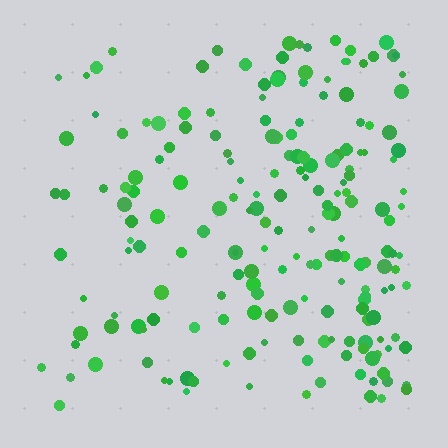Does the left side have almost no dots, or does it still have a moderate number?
Still a moderate number, just noticeably fewer than the right.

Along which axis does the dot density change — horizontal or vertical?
Horizontal.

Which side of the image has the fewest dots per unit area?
The left.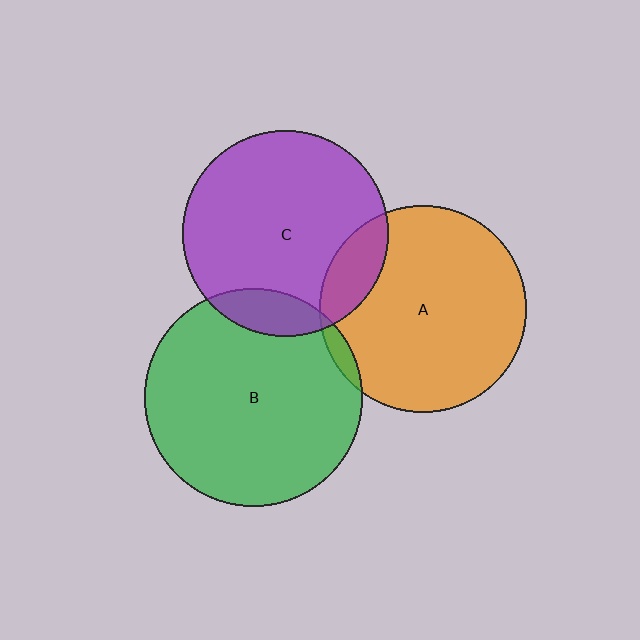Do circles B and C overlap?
Yes.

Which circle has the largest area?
Circle B (green).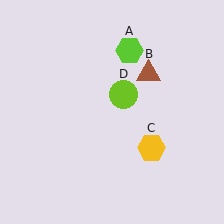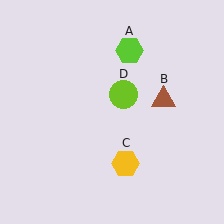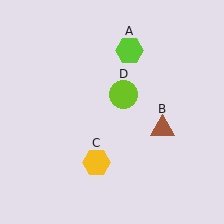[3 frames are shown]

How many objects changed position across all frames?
2 objects changed position: brown triangle (object B), yellow hexagon (object C).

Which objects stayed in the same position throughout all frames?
Lime hexagon (object A) and lime circle (object D) remained stationary.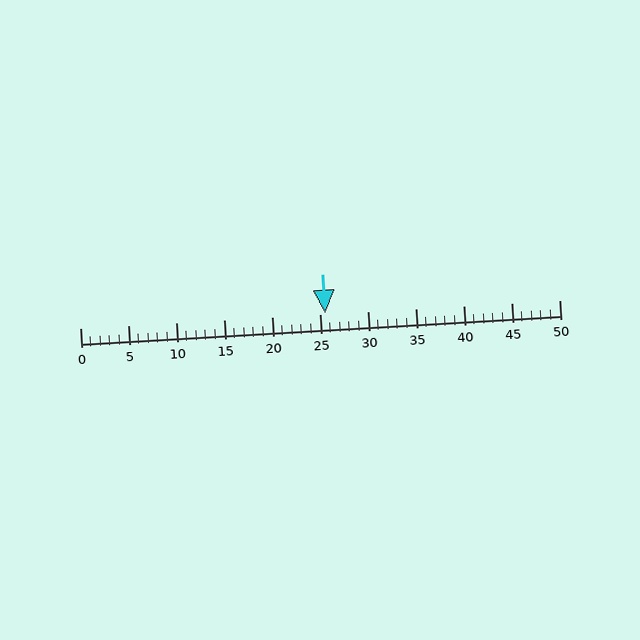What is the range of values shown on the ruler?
The ruler shows values from 0 to 50.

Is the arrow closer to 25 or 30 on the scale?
The arrow is closer to 25.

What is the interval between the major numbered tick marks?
The major tick marks are spaced 5 units apart.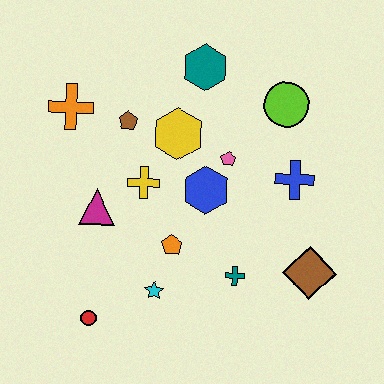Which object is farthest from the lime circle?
The red circle is farthest from the lime circle.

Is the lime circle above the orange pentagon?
Yes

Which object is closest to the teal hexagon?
The yellow hexagon is closest to the teal hexagon.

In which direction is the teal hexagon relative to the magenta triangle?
The teal hexagon is above the magenta triangle.